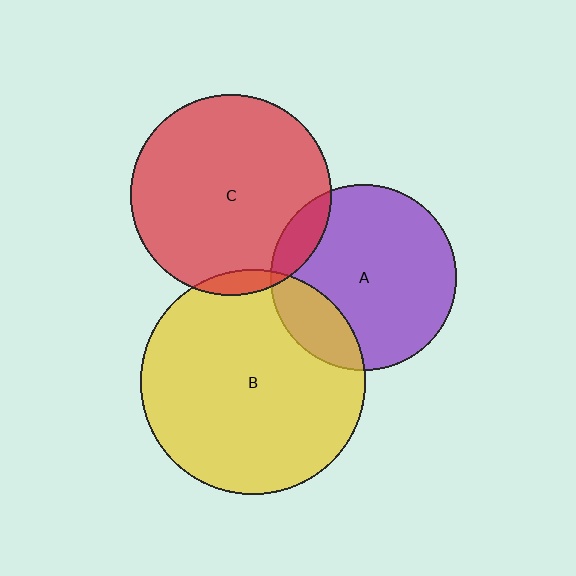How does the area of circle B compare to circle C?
Approximately 1.3 times.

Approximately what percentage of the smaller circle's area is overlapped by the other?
Approximately 10%.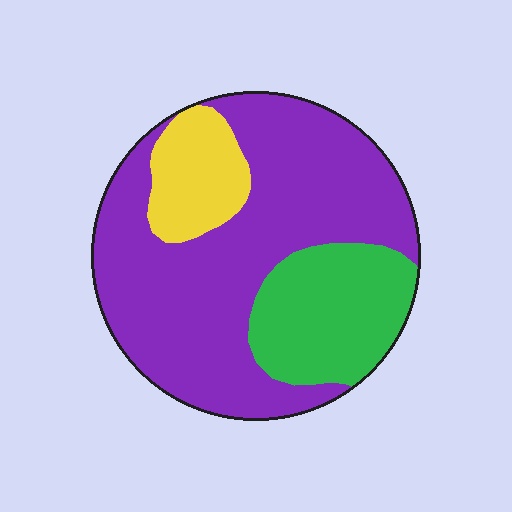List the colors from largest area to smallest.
From largest to smallest: purple, green, yellow.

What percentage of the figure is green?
Green covers around 25% of the figure.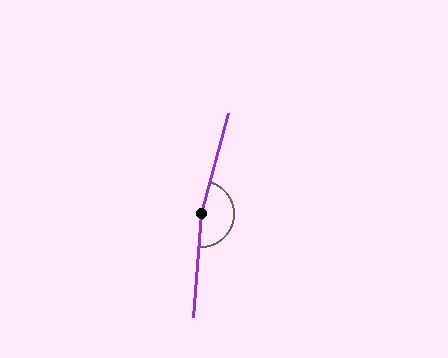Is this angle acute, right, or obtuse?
It is obtuse.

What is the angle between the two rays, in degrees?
Approximately 169 degrees.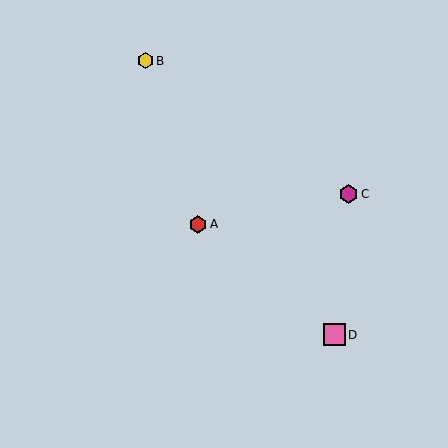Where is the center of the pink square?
The center of the pink square is at (334, 335).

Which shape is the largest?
The pink square (labeled D) is the largest.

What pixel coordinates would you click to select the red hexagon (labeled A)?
Click at (198, 224) to select the red hexagon A.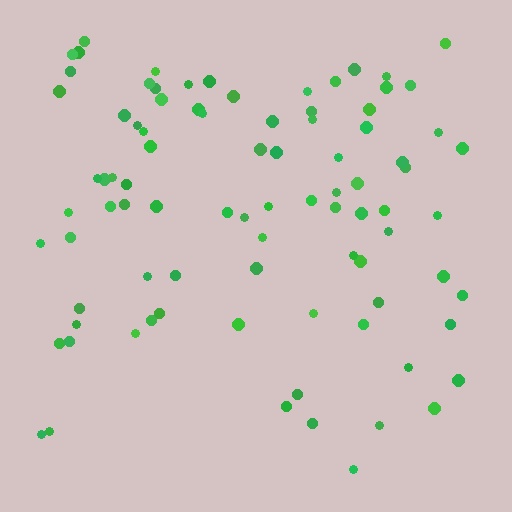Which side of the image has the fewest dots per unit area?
The bottom.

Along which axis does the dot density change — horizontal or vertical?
Vertical.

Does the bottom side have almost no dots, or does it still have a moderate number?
Still a moderate number, just noticeably fewer than the top.